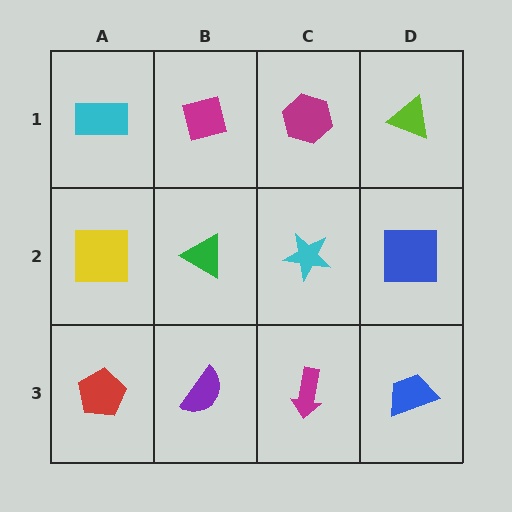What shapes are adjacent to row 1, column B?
A green triangle (row 2, column B), a cyan rectangle (row 1, column A), a magenta hexagon (row 1, column C).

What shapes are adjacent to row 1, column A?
A yellow square (row 2, column A), a magenta square (row 1, column B).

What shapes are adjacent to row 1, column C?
A cyan star (row 2, column C), a magenta square (row 1, column B), a lime triangle (row 1, column D).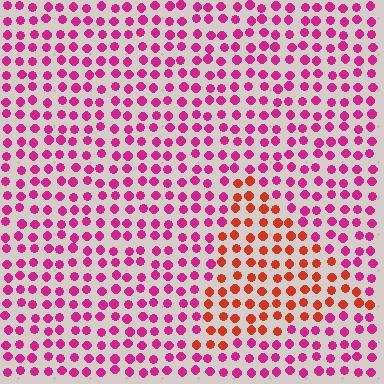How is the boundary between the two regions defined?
The boundary is defined purely by a slight shift in hue (about 44 degrees). Spacing, size, and orientation are identical on both sides.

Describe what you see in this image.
The image is filled with small magenta elements in a uniform arrangement. A triangle-shaped region is visible where the elements are tinted to a slightly different hue, forming a subtle color boundary.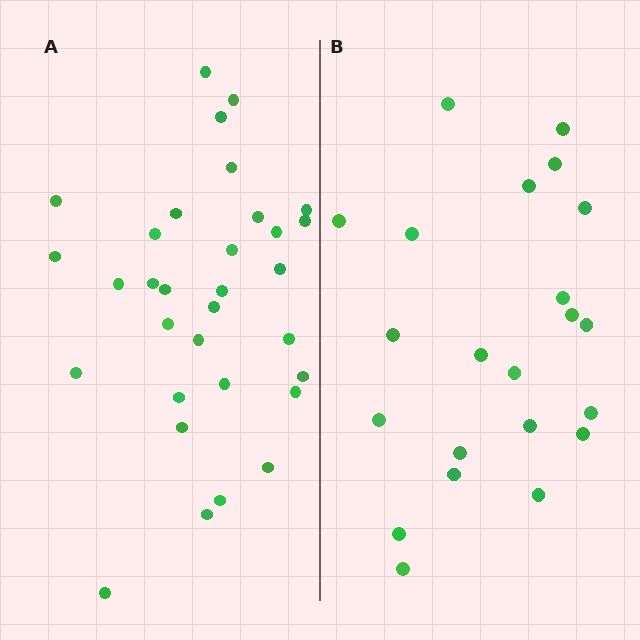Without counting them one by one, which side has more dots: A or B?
Region A (the left region) has more dots.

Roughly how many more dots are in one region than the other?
Region A has roughly 10 or so more dots than region B.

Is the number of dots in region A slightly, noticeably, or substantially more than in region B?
Region A has substantially more. The ratio is roughly 1.5 to 1.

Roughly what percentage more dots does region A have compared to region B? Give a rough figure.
About 45% more.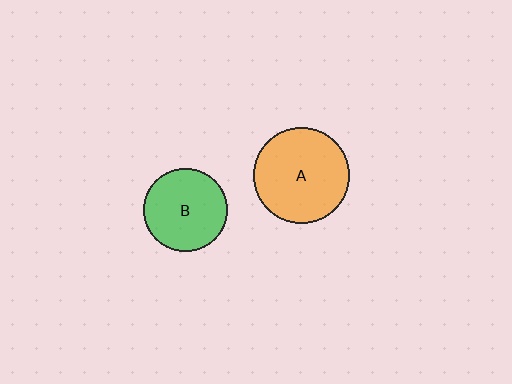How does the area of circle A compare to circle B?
Approximately 1.3 times.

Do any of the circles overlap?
No, none of the circles overlap.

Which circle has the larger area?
Circle A (orange).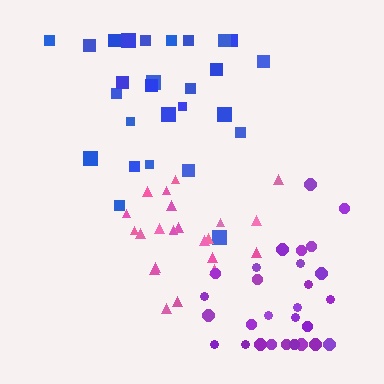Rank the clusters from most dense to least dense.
pink, purple, blue.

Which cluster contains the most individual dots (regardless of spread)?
Purple (28).